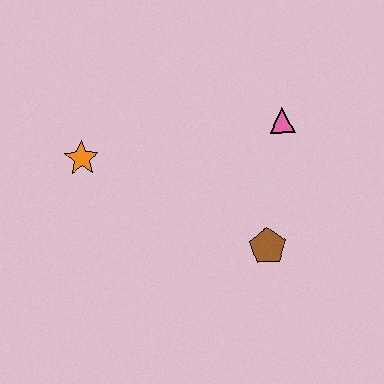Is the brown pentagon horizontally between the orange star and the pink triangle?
Yes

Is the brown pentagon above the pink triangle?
No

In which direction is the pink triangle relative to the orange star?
The pink triangle is to the right of the orange star.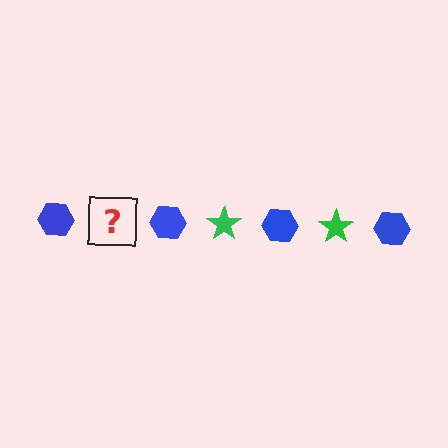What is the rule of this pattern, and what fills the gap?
The rule is that the pattern alternates between blue hexagon and green star. The gap should be filled with a green star.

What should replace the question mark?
The question mark should be replaced with a green star.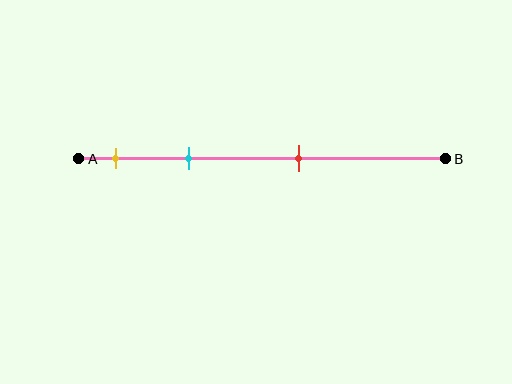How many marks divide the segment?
There are 3 marks dividing the segment.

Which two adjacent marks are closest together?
The yellow and cyan marks are the closest adjacent pair.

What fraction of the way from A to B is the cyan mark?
The cyan mark is approximately 30% (0.3) of the way from A to B.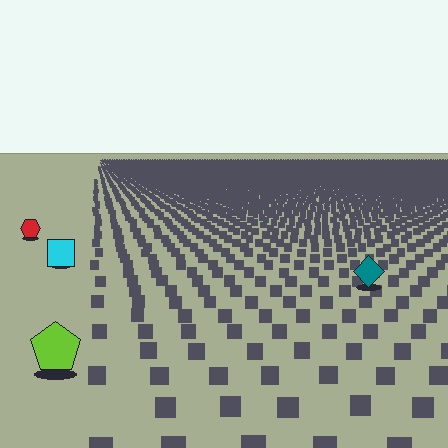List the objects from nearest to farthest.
From nearest to farthest: the lime pentagon, the teal diamond, the cyan square, the red hexagon.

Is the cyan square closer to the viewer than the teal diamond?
No. The teal diamond is closer — you can tell from the texture gradient: the ground texture is coarser near it.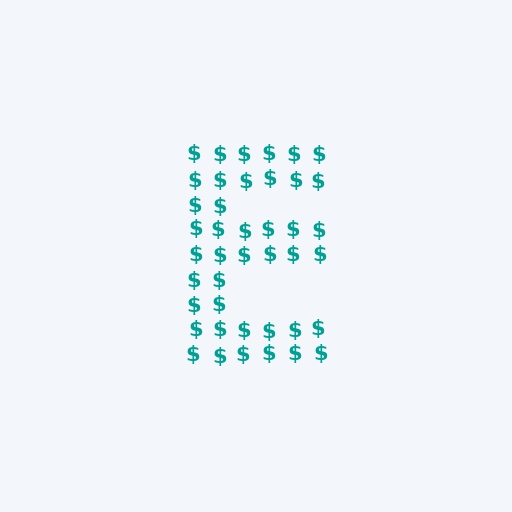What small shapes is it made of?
It is made of small dollar signs.